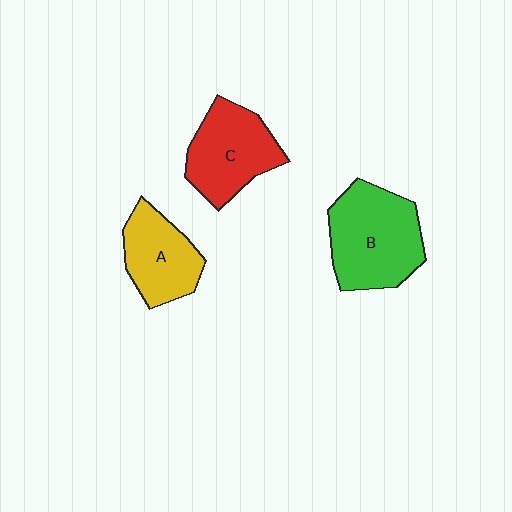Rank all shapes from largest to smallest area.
From largest to smallest: B (green), C (red), A (yellow).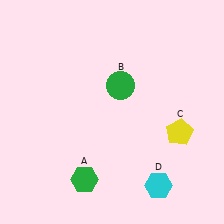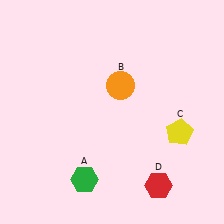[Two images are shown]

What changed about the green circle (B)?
In Image 1, B is green. In Image 2, it changed to orange.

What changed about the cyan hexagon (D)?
In Image 1, D is cyan. In Image 2, it changed to red.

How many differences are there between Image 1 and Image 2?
There are 2 differences between the two images.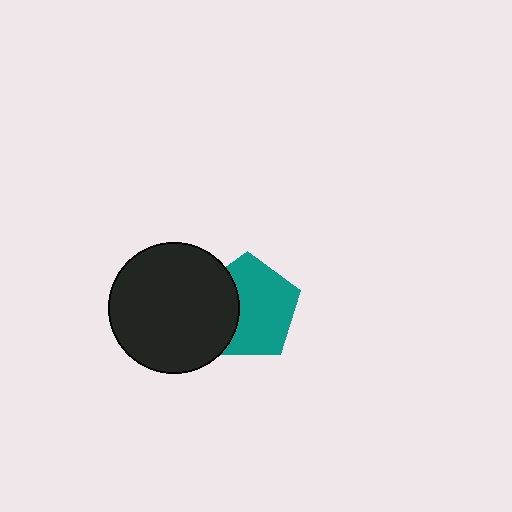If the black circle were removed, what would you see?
You would see the complete teal pentagon.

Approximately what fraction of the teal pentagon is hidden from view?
Roughly 34% of the teal pentagon is hidden behind the black circle.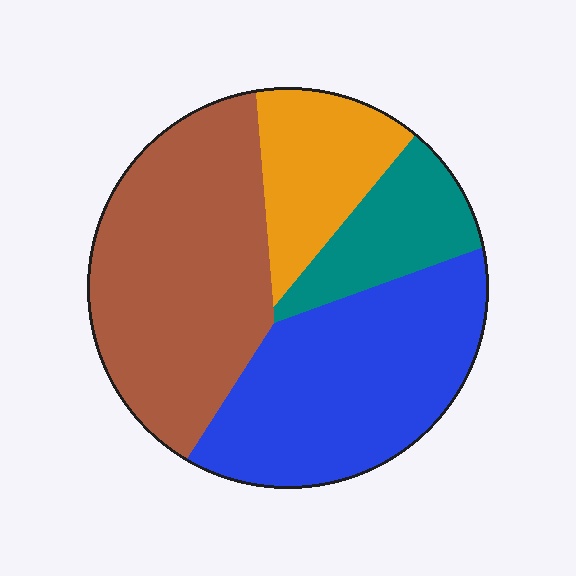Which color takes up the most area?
Brown, at roughly 40%.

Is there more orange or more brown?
Brown.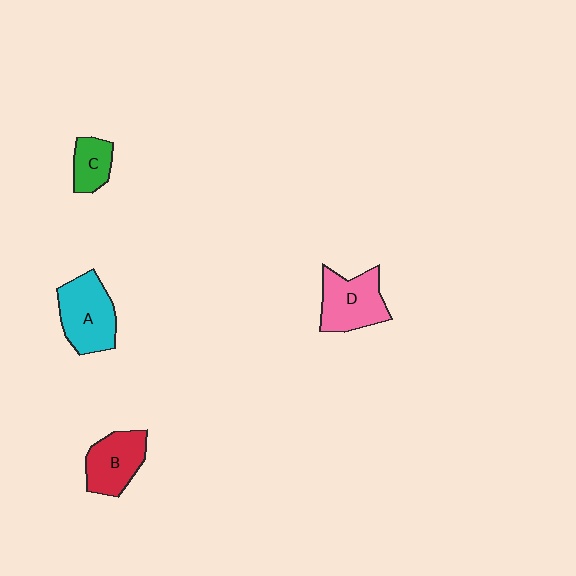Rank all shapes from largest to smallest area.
From largest to smallest: A (cyan), D (pink), B (red), C (green).